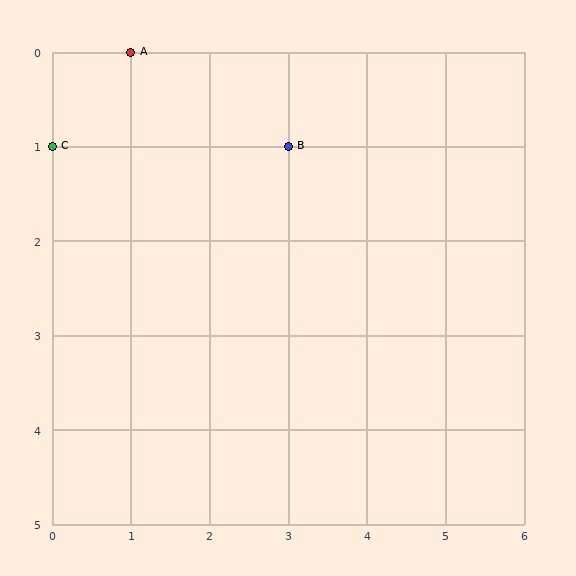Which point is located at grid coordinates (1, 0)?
Point A is at (1, 0).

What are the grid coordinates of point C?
Point C is at grid coordinates (0, 1).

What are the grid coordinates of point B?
Point B is at grid coordinates (3, 1).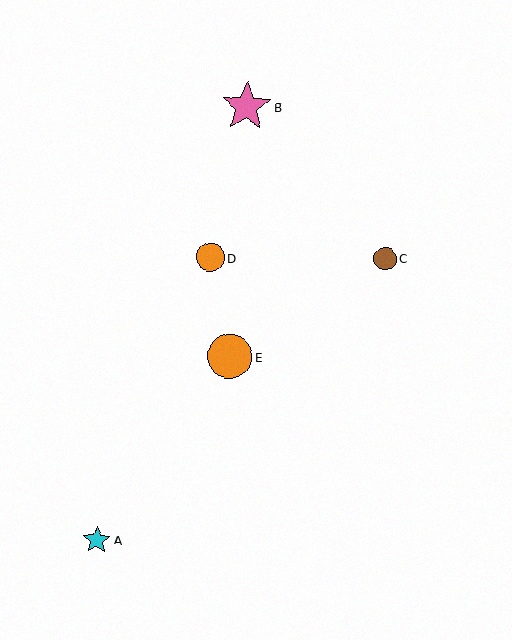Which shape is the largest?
The pink star (labeled B) is the largest.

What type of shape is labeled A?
Shape A is a cyan star.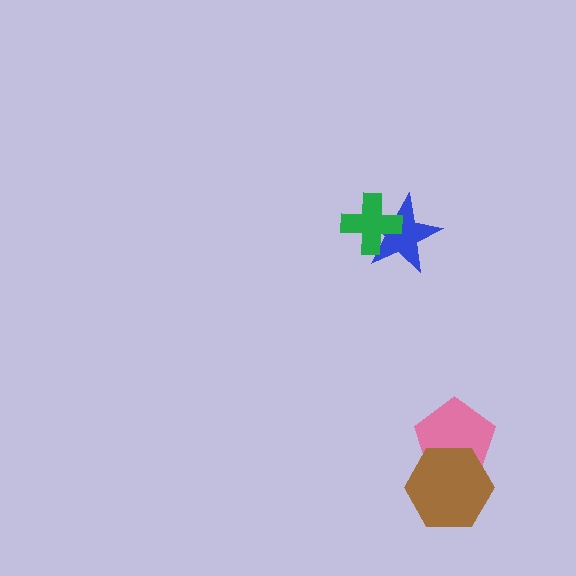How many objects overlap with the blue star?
1 object overlaps with the blue star.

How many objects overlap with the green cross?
1 object overlaps with the green cross.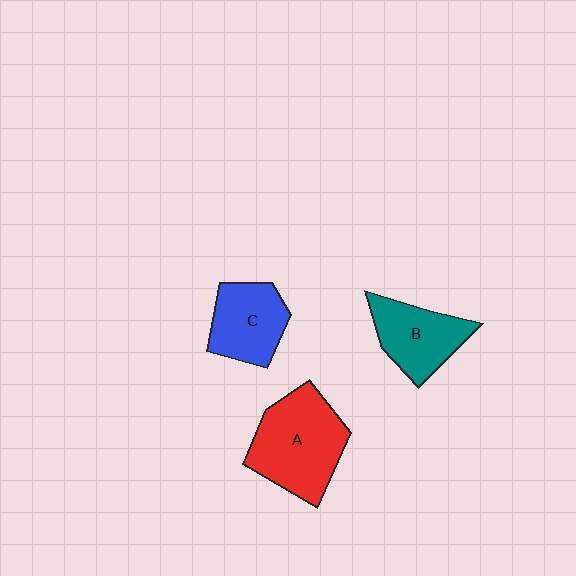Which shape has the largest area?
Shape A (red).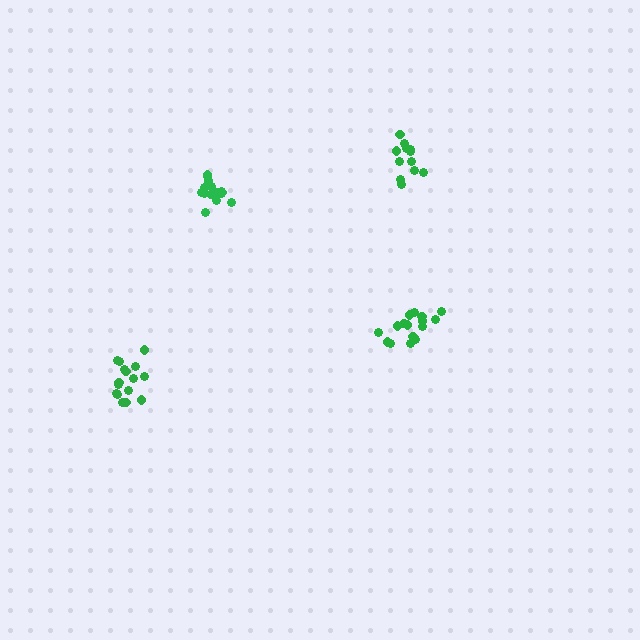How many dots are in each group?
Group 1: 12 dots, Group 2: 16 dots, Group 3: 16 dots, Group 4: 15 dots (59 total).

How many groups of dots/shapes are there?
There are 4 groups.